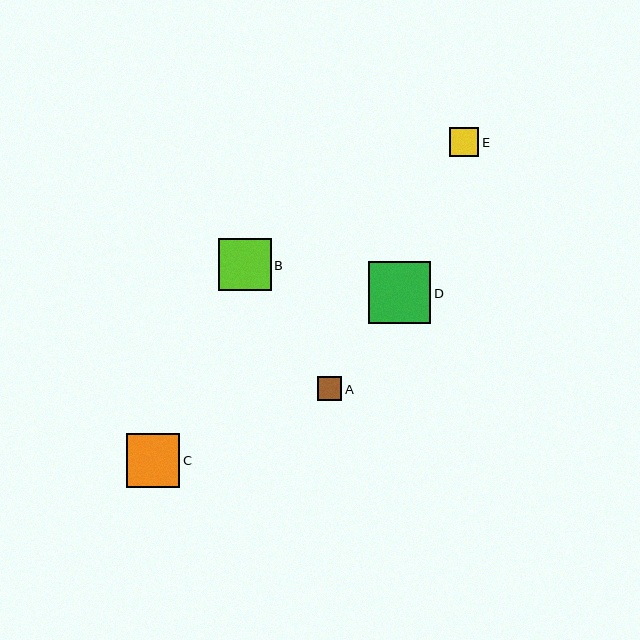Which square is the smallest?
Square A is the smallest with a size of approximately 24 pixels.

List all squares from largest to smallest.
From largest to smallest: D, C, B, E, A.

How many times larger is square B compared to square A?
Square B is approximately 2.2 times the size of square A.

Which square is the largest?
Square D is the largest with a size of approximately 62 pixels.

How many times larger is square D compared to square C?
Square D is approximately 1.2 times the size of square C.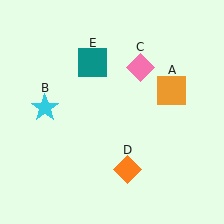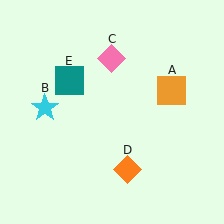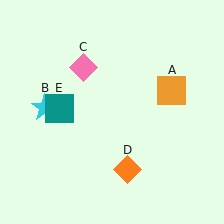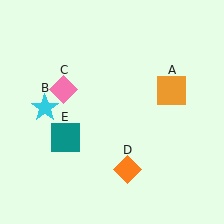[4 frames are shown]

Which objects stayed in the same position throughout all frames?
Orange square (object A) and cyan star (object B) and orange diamond (object D) remained stationary.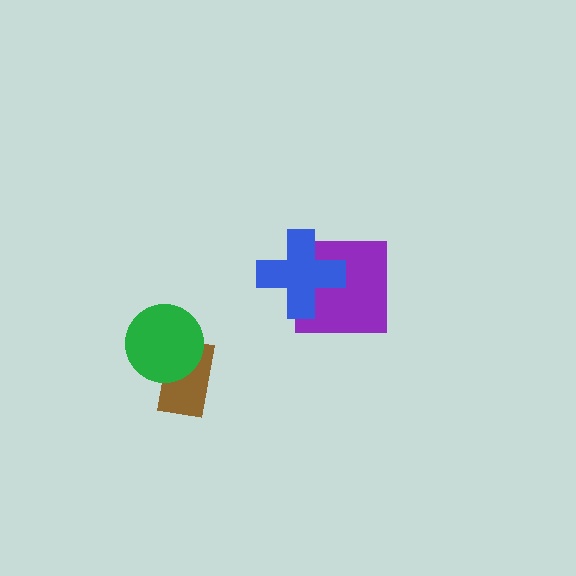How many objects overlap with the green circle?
1 object overlaps with the green circle.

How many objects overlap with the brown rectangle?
1 object overlaps with the brown rectangle.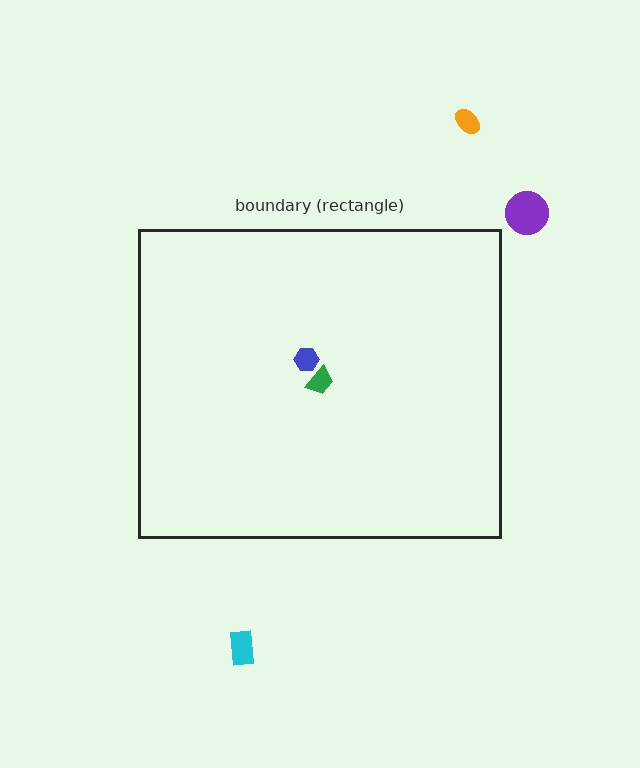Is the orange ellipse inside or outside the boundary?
Outside.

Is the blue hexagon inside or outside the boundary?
Inside.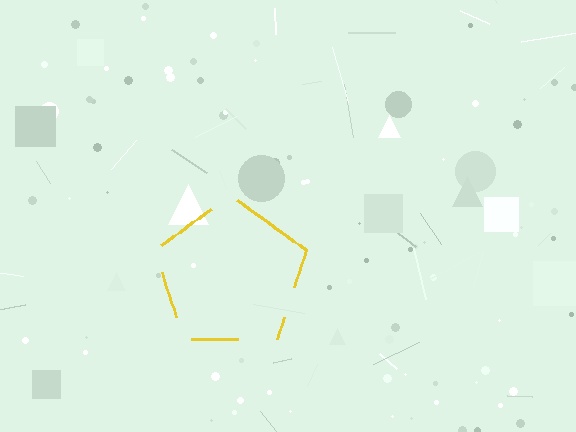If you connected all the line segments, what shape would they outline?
They would outline a pentagon.